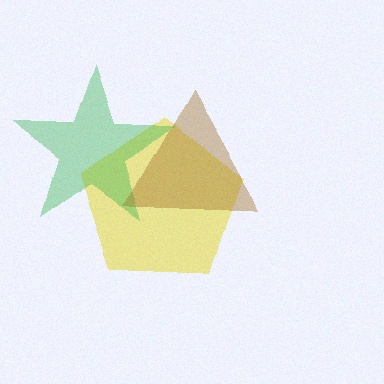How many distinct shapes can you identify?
There are 3 distinct shapes: a yellow pentagon, a green star, a brown triangle.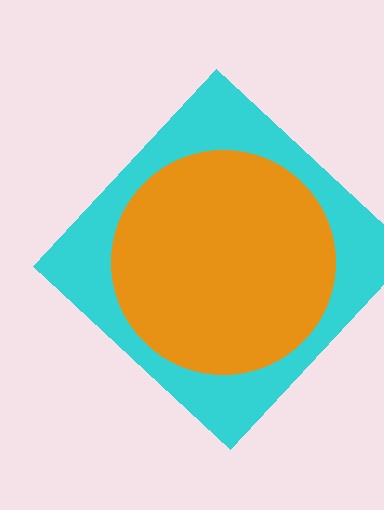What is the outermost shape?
The cyan diamond.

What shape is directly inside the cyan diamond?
The orange circle.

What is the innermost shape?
The orange circle.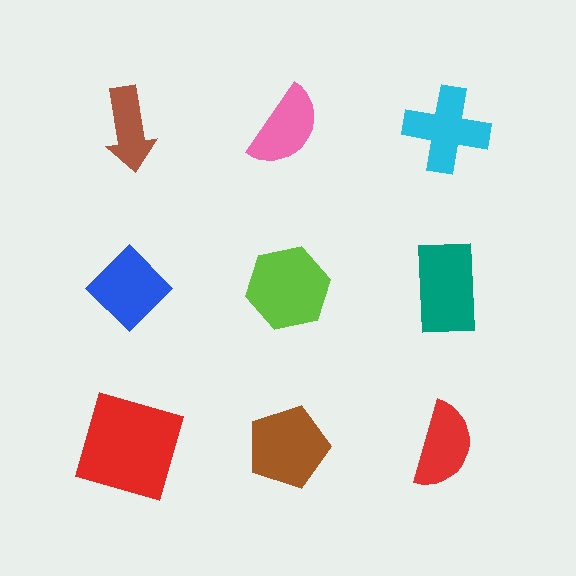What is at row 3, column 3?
A red semicircle.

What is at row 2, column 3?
A teal rectangle.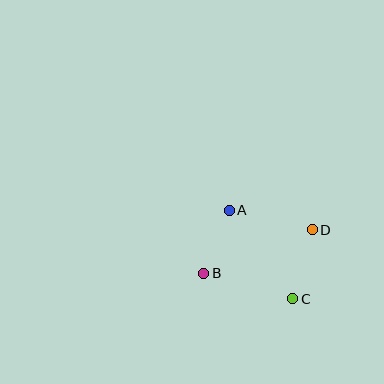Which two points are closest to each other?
Points A and B are closest to each other.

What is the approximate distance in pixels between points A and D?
The distance between A and D is approximately 86 pixels.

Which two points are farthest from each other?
Points B and D are farthest from each other.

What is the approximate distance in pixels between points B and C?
The distance between B and C is approximately 92 pixels.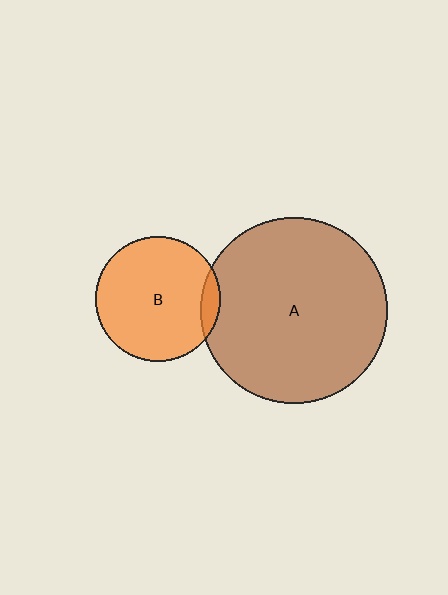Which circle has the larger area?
Circle A (brown).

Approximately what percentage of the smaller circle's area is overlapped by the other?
Approximately 10%.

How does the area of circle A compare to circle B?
Approximately 2.2 times.